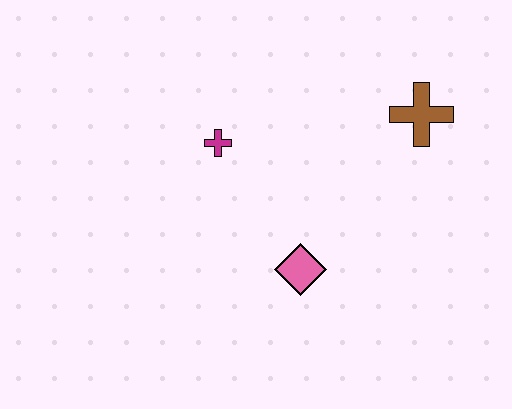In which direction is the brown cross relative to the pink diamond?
The brown cross is above the pink diamond.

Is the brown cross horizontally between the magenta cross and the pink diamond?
No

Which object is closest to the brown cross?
The pink diamond is closest to the brown cross.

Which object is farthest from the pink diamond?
The brown cross is farthest from the pink diamond.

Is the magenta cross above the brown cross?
No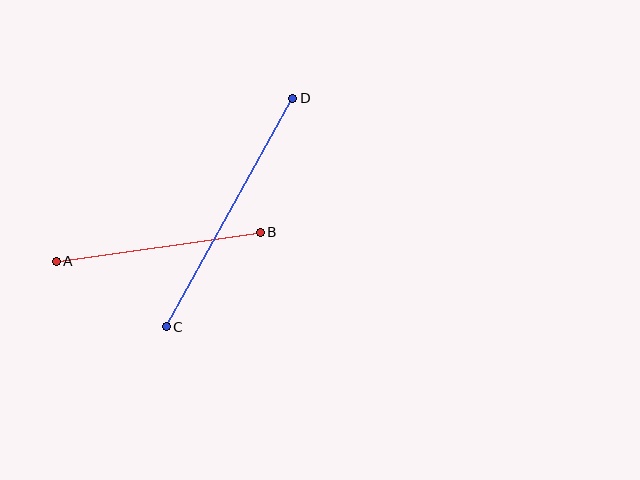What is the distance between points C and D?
The distance is approximately 261 pixels.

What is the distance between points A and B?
The distance is approximately 206 pixels.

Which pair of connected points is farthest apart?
Points C and D are farthest apart.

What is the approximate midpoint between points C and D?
The midpoint is at approximately (229, 212) pixels.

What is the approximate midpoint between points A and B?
The midpoint is at approximately (158, 247) pixels.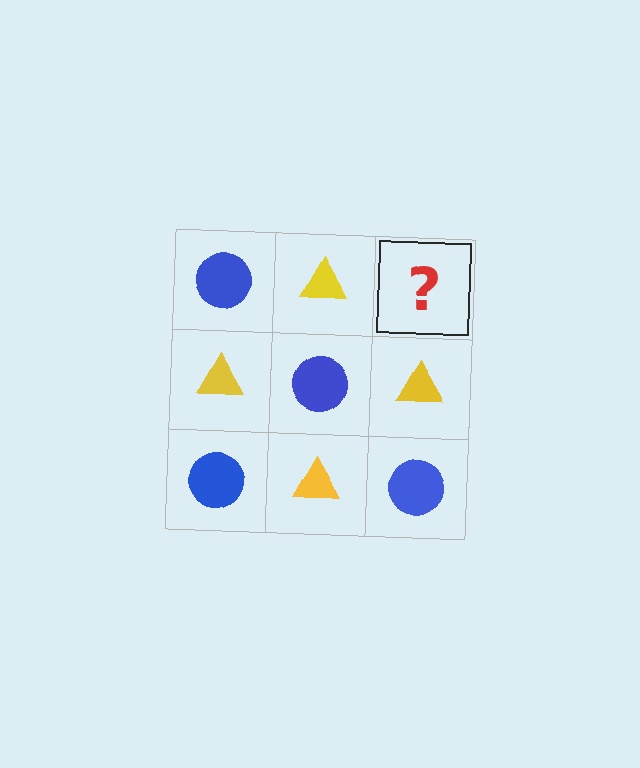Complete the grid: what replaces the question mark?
The question mark should be replaced with a blue circle.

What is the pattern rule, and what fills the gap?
The rule is that it alternates blue circle and yellow triangle in a checkerboard pattern. The gap should be filled with a blue circle.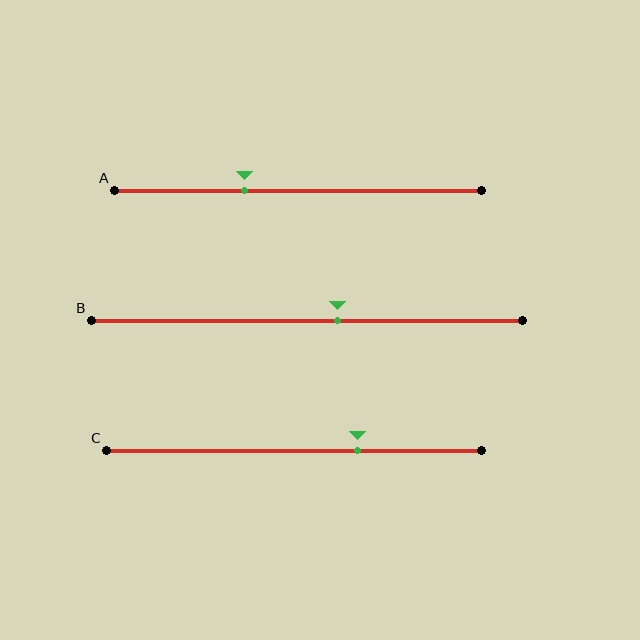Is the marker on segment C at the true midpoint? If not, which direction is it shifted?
No, the marker on segment C is shifted to the right by about 17% of the segment length.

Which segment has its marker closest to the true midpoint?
Segment B has its marker closest to the true midpoint.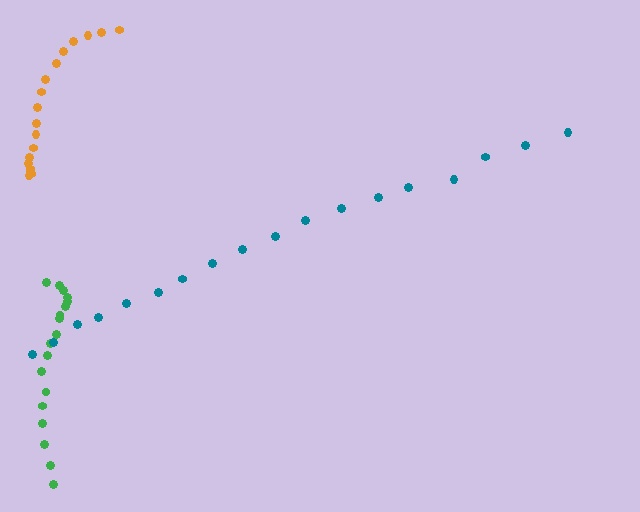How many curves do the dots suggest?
There are 3 distinct paths.